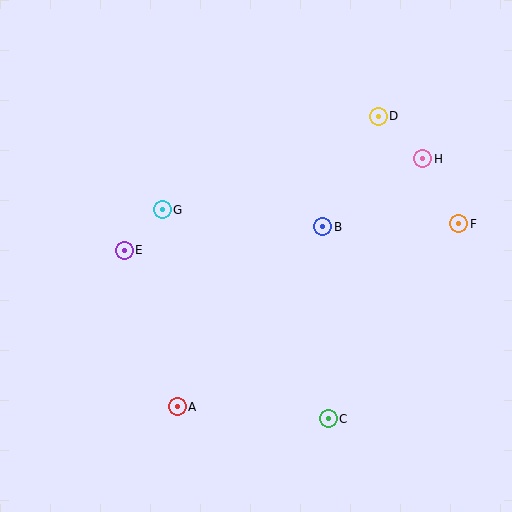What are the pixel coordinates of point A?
Point A is at (177, 407).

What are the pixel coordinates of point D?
Point D is at (378, 116).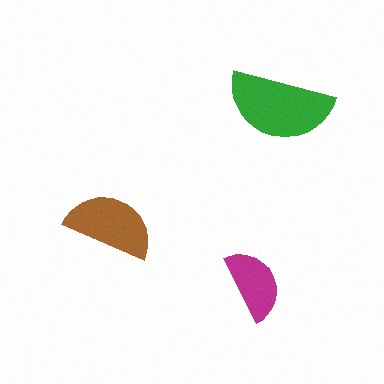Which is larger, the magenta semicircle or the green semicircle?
The green one.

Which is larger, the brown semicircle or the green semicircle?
The green one.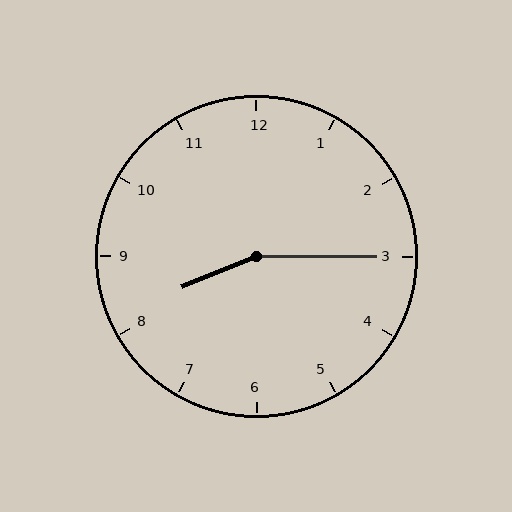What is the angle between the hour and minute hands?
Approximately 158 degrees.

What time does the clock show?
8:15.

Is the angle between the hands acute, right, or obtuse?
It is obtuse.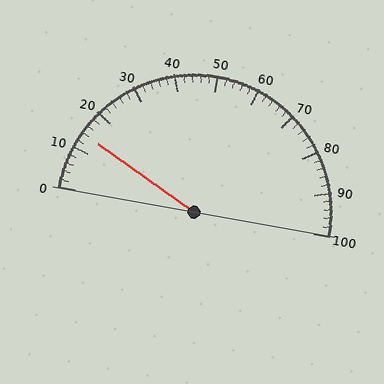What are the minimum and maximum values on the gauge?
The gauge ranges from 0 to 100.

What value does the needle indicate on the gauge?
The needle indicates approximately 14.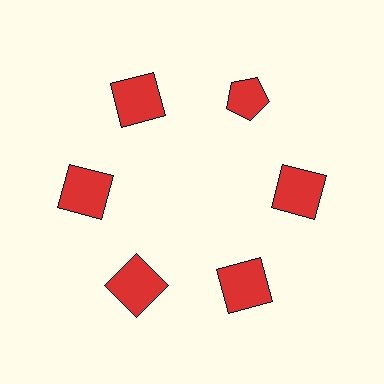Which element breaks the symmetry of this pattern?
The red pentagon at roughly the 1 o'clock position breaks the symmetry. All other shapes are red squares.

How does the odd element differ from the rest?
It has a different shape: pentagon instead of square.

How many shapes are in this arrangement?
There are 6 shapes arranged in a ring pattern.